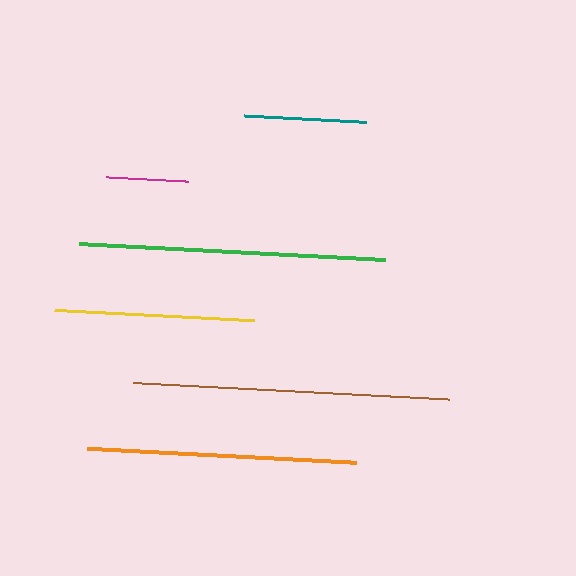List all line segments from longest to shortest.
From longest to shortest: brown, green, orange, yellow, teal, magenta.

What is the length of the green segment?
The green segment is approximately 307 pixels long.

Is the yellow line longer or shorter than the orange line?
The orange line is longer than the yellow line.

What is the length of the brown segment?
The brown segment is approximately 317 pixels long.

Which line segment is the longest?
The brown line is the longest at approximately 317 pixels.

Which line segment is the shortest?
The magenta line is the shortest at approximately 83 pixels.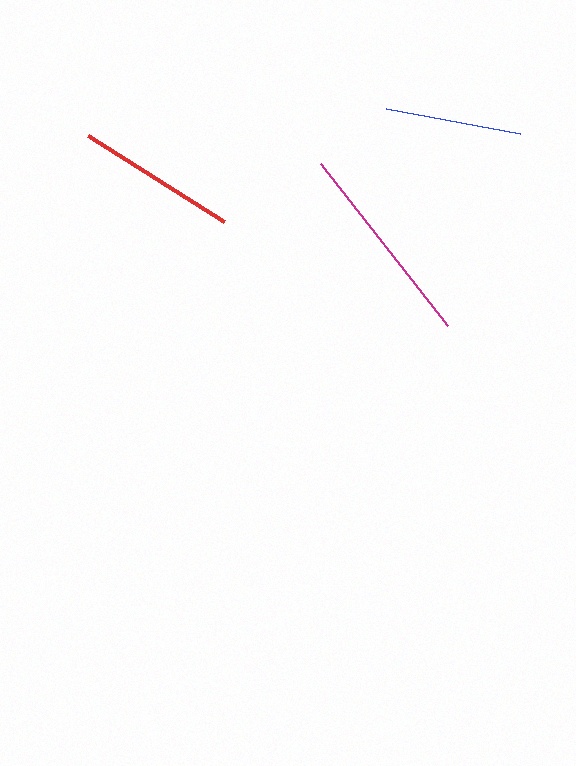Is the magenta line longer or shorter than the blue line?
The magenta line is longer than the blue line.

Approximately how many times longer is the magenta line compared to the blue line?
The magenta line is approximately 1.5 times the length of the blue line.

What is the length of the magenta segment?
The magenta segment is approximately 207 pixels long.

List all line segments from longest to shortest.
From longest to shortest: magenta, red, blue.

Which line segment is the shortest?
The blue line is the shortest at approximately 136 pixels.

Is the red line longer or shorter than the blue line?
The red line is longer than the blue line.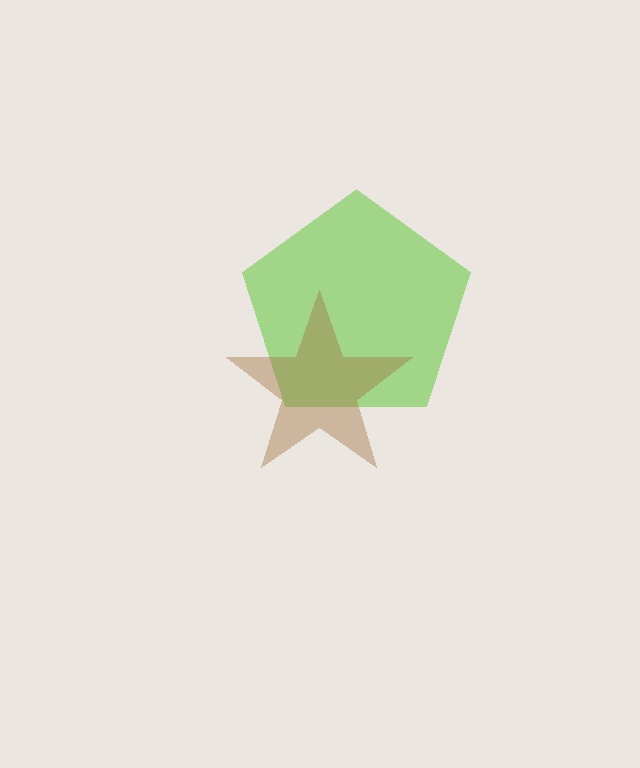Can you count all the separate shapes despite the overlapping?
Yes, there are 2 separate shapes.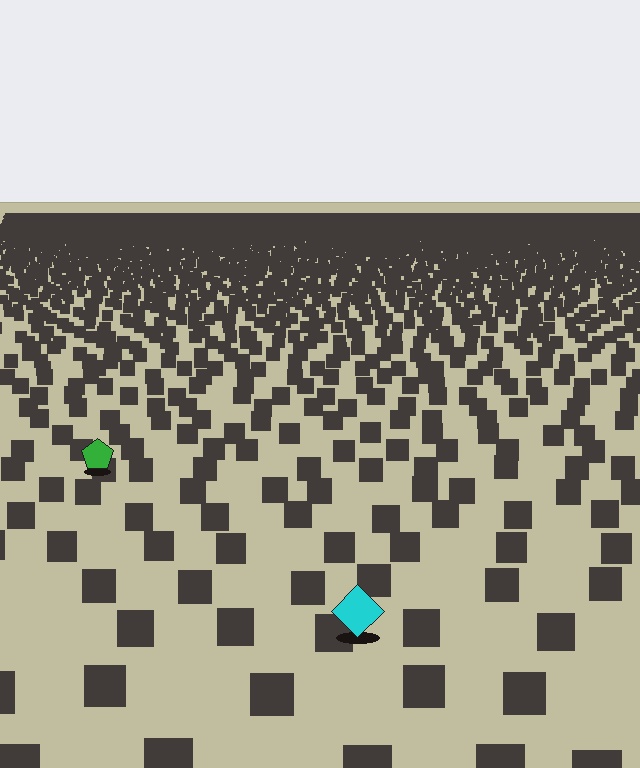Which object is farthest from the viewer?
The green pentagon is farthest from the viewer. It appears smaller and the ground texture around it is denser.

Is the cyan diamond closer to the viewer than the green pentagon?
Yes. The cyan diamond is closer — you can tell from the texture gradient: the ground texture is coarser near it.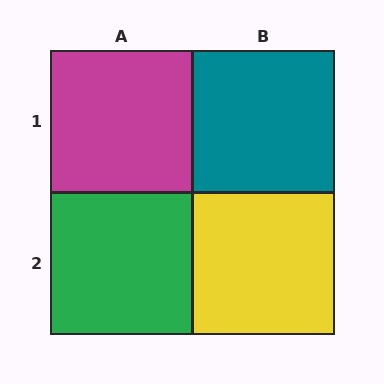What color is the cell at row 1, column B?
Teal.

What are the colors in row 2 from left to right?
Green, yellow.